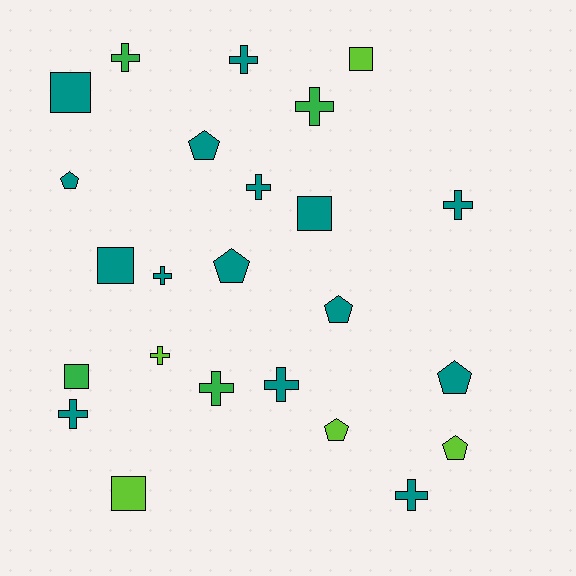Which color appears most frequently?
Teal, with 15 objects.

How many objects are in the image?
There are 24 objects.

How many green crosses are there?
There are 3 green crosses.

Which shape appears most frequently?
Cross, with 11 objects.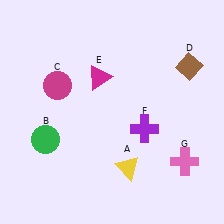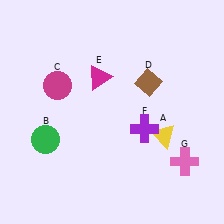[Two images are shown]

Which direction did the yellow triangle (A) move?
The yellow triangle (A) moved right.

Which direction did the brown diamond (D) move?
The brown diamond (D) moved left.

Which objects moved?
The objects that moved are: the yellow triangle (A), the brown diamond (D).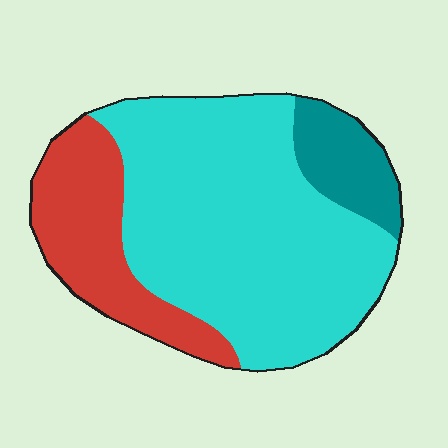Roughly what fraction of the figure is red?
Red covers roughly 25% of the figure.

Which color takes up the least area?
Teal, at roughly 10%.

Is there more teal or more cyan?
Cyan.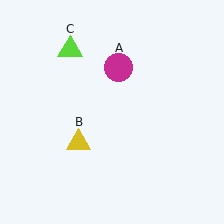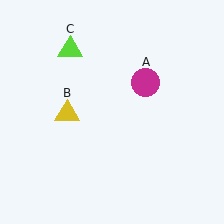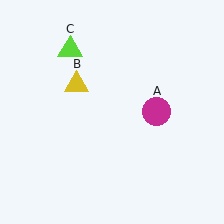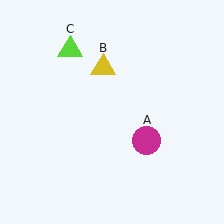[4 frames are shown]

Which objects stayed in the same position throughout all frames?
Lime triangle (object C) remained stationary.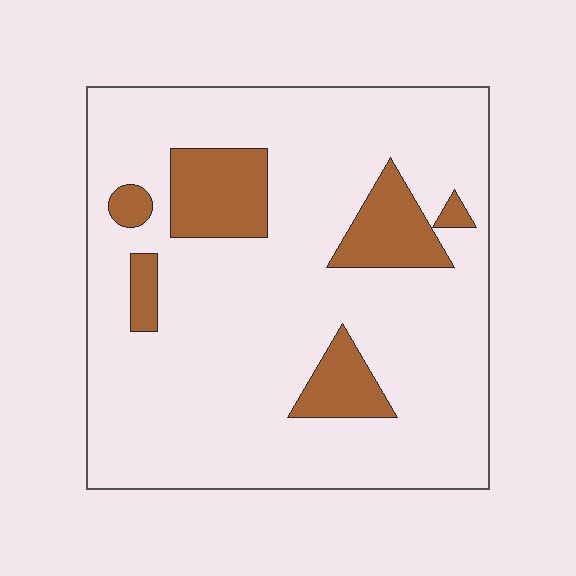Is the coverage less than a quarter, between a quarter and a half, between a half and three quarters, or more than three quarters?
Less than a quarter.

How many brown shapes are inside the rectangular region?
6.